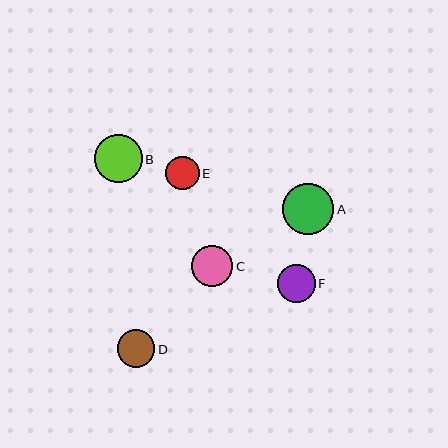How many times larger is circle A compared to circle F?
Circle A is approximately 1.3 times the size of circle F.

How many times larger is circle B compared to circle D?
Circle B is approximately 1.3 times the size of circle D.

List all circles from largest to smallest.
From largest to smallest: A, B, C, F, D, E.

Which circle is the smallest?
Circle E is the smallest with a size of approximately 33 pixels.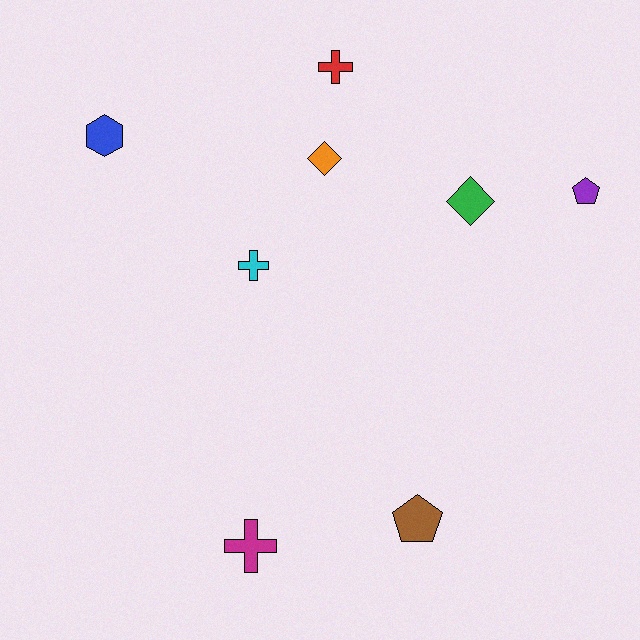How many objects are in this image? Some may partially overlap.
There are 8 objects.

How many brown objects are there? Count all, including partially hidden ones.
There is 1 brown object.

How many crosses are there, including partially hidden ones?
There are 3 crosses.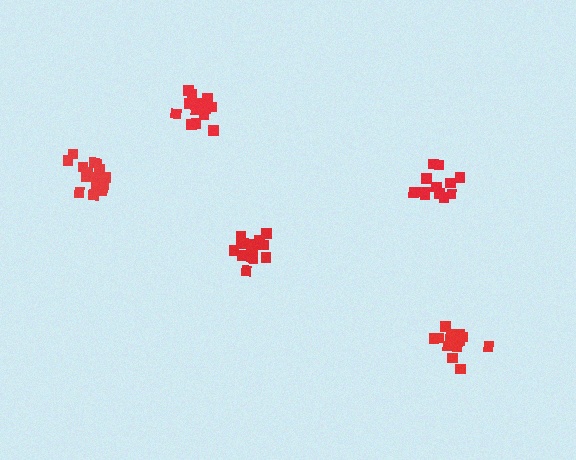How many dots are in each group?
Group 1: 17 dots, Group 2: 15 dots, Group 3: 16 dots, Group 4: 15 dots, Group 5: 12 dots (75 total).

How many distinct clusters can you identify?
There are 5 distinct clusters.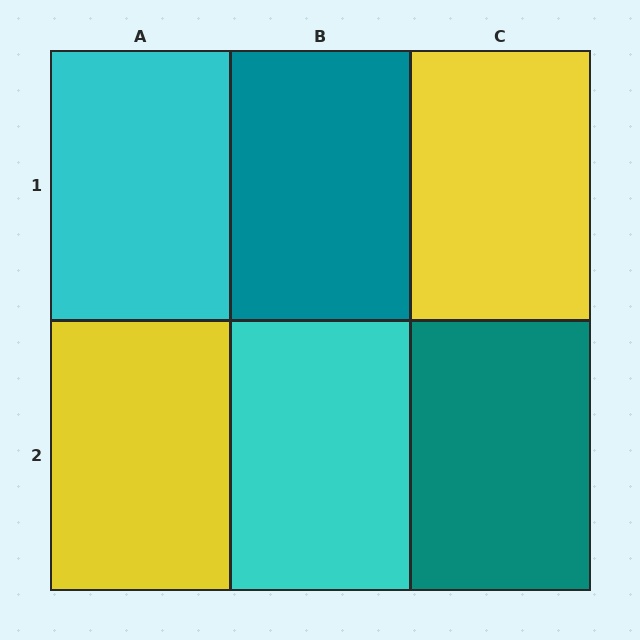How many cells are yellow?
2 cells are yellow.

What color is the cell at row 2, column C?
Teal.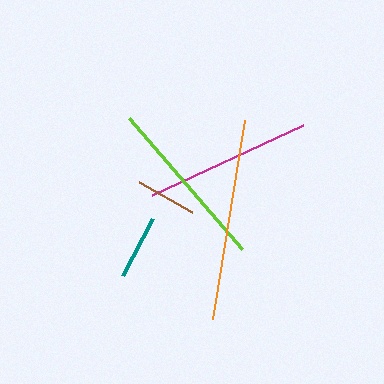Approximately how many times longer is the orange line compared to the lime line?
The orange line is approximately 1.2 times the length of the lime line.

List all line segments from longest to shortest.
From longest to shortest: orange, lime, magenta, teal, brown.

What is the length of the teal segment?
The teal segment is approximately 65 pixels long.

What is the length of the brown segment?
The brown segment is approximately 61 pixels long.